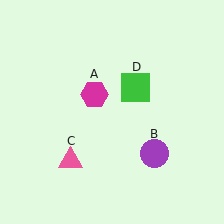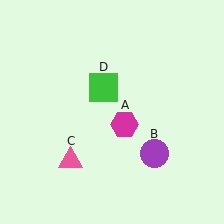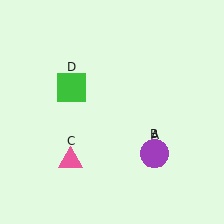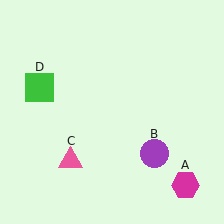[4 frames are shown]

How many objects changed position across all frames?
2 objects changed position: magenta hexagon (object A), green square (object D).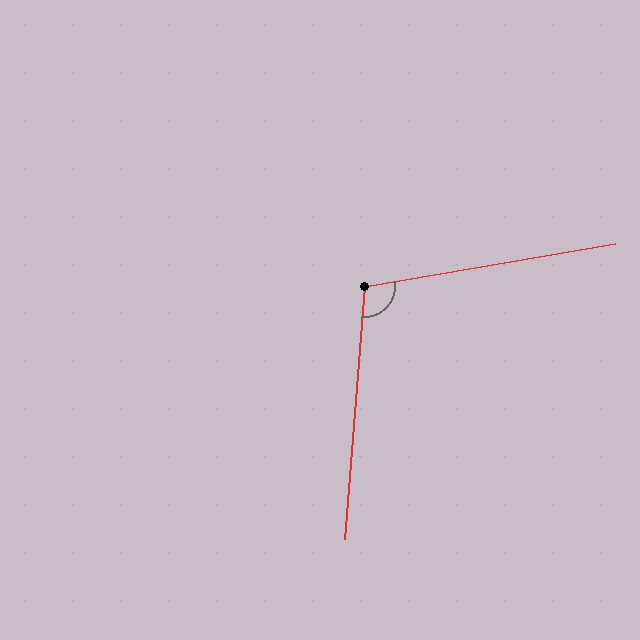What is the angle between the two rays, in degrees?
Approximately 104 degrees.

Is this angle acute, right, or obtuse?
It is obtuse.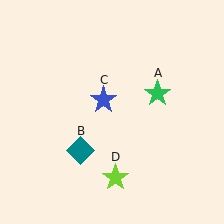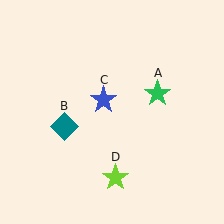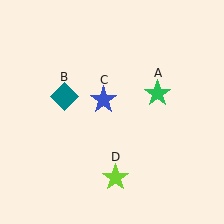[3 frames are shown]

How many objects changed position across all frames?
1 object changed position: teal diamond (object B).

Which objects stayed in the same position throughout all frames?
Green star (object A) and blue star (object C) and lime star (object D) remained stationary.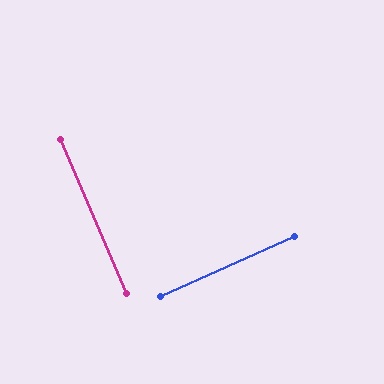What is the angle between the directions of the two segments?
Approximately 89 degrees.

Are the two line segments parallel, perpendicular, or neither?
Perpendicular — they meet at approximately 89°.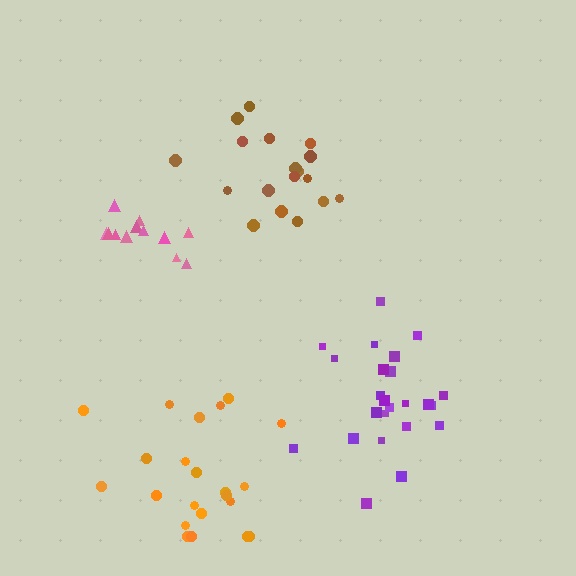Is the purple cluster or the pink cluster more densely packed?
Pink.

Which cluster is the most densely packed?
Pink.